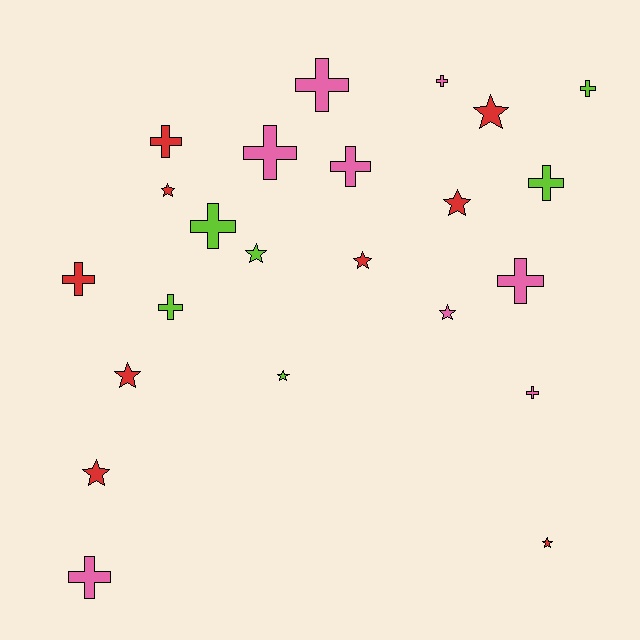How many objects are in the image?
There are 23 objects.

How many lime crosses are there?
There are 4 lime crosses.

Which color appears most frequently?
Red, with 9 objects.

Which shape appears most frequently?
Cross, with 13 objects.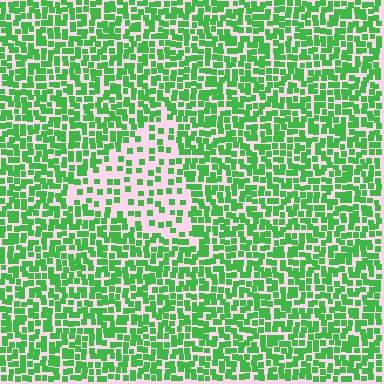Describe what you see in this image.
The image contains small green elements arranged at two different densities. A triangle-shaped region is visible where the elements are less densely packed than the surrounding area.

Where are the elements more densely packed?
The elements are more densely packed outside the triangle boundary.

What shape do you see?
I see a triangle.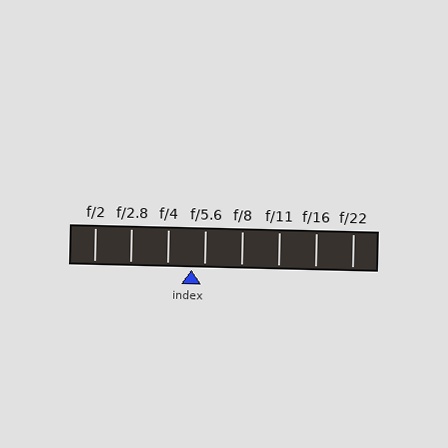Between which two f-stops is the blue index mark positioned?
The index mark is between f/4 and f/5.6.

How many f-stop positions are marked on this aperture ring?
There are 8 f-stop positions marked.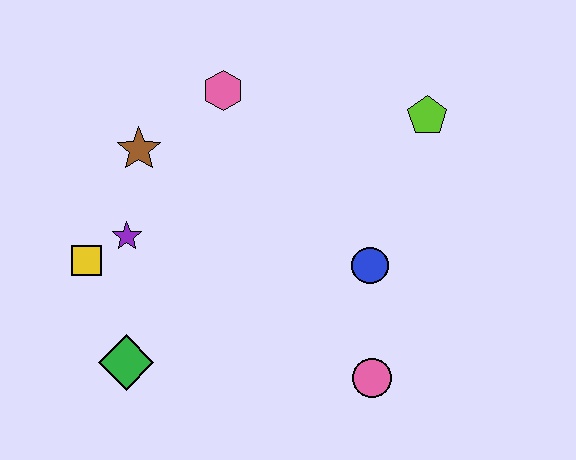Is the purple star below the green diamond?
No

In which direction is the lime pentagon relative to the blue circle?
The lime pentagon is above the blue circle.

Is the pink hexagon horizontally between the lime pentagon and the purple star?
Yes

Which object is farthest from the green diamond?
The lime pentagon is farthest from the green diamond.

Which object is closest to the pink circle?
The blue circle is closest to the pink circle.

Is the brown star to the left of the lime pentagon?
Yes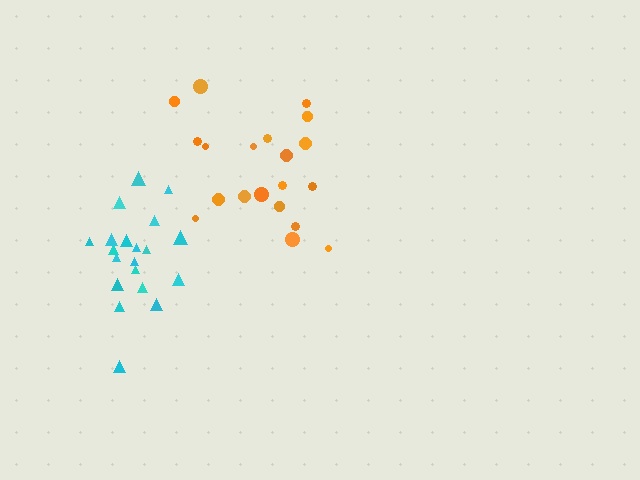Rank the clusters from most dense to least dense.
cyan, orange.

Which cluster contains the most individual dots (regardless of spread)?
Cyan (20).